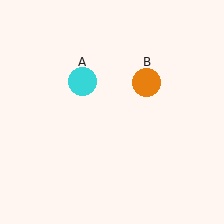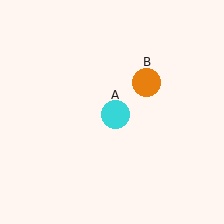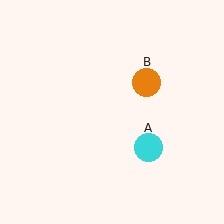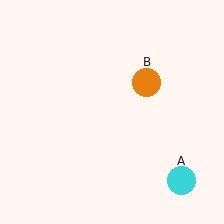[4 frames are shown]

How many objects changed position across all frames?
1 object changed position: cyan circle (object A).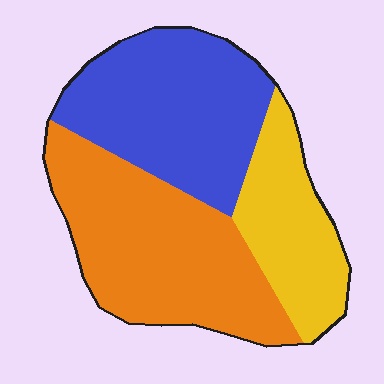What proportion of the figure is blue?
Blue covers around 35% of the figure.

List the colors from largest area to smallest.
From largest to smallest: orange, blue, yellow.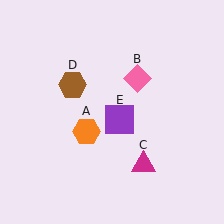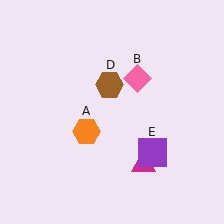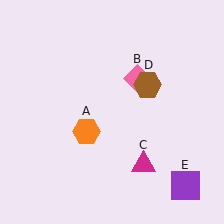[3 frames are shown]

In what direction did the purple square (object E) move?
The purple square (object E) moved down and to the right.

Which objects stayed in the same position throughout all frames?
Orange hexagon (object A) and pink diamond (object B) and magenta triangle (object C) remained stationary.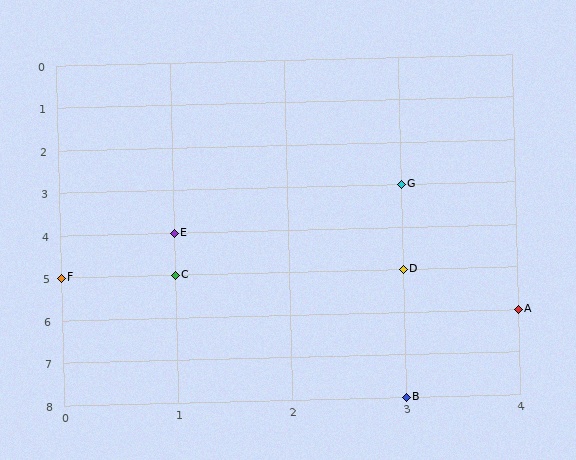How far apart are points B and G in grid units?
Points B and G are 5 rows apart.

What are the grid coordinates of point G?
Point G is at grid coordinates (3, 3).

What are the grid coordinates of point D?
Point D is at grid coordinates (3, 5).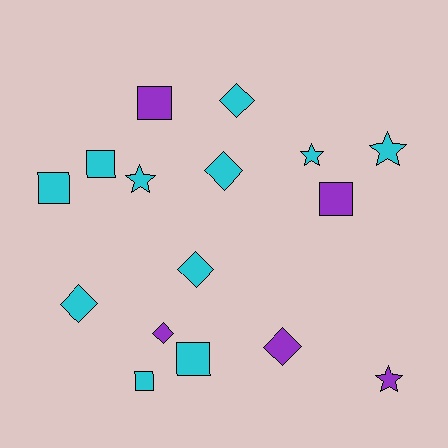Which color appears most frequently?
Cyan, with 11 objects.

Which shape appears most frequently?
Square, with 6 objects.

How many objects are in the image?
There are 16 objects.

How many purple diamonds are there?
There are 2 purple diamonds.